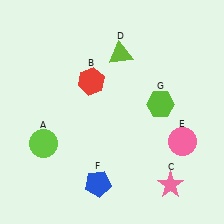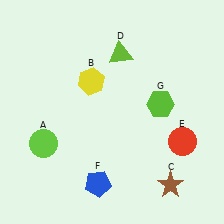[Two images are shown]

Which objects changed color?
B changed from red to yellow. C changed from pink to brown. E changed from pink to red.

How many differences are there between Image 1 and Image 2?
There are 3 differences between the two images.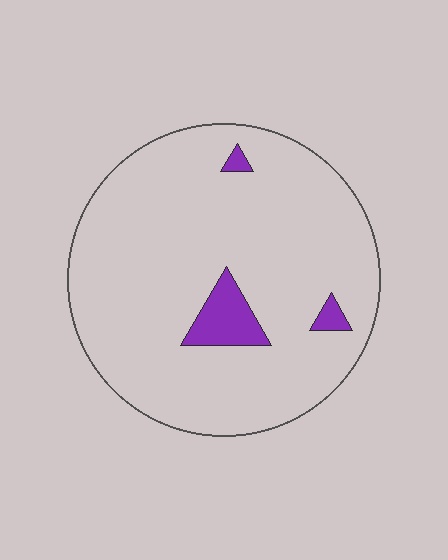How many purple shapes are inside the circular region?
3.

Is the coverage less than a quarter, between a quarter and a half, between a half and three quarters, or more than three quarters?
Less than a quarter.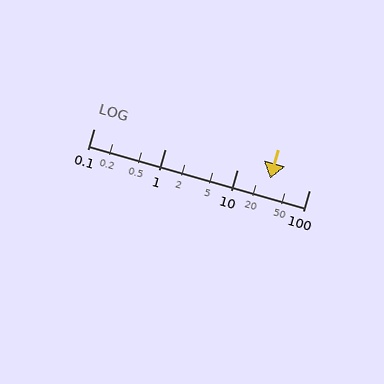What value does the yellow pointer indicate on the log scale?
The pointer indicates approximately 29.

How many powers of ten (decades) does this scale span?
The scale spans 3 decades, from 0.1 to 100.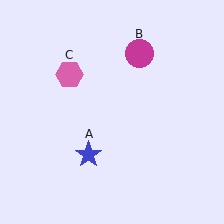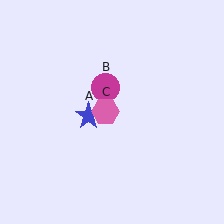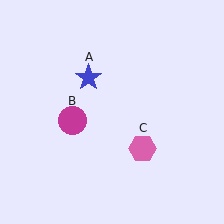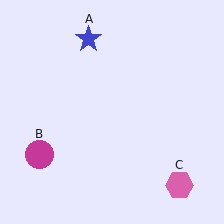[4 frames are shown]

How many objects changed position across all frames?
3 objects changed position: blue star (object A), magenta circle (object B), pink hexagon (object C).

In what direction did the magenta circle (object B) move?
The magenta circle (object B) moved down and to the left.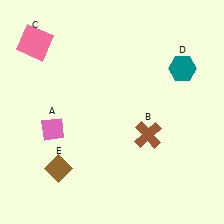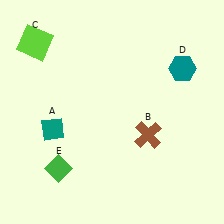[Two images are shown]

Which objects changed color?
A changed from pink to teal. C changed from pink to lime. E changed from brown to green.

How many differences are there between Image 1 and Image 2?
There are 3 differences between the two images.